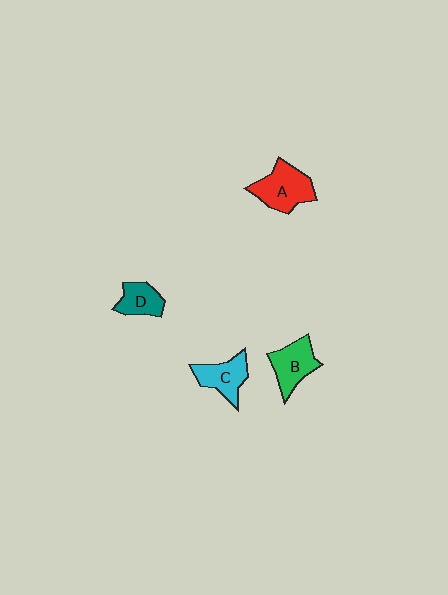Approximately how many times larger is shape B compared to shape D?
Approximately 1.3 times.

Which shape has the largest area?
Shape A (red).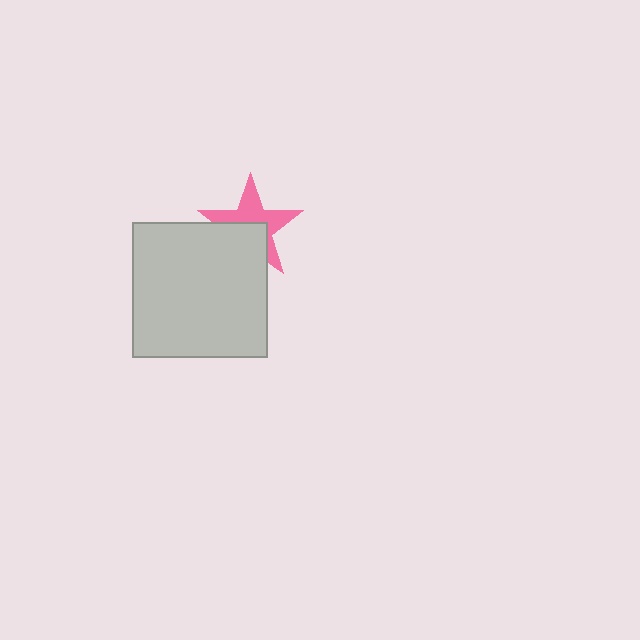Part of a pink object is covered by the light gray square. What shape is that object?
It is a star.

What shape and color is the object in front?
The object in front is a light gray square.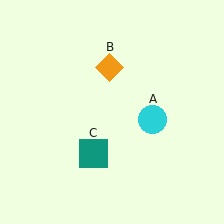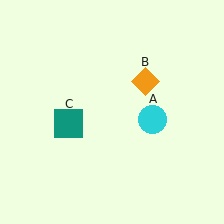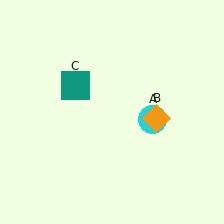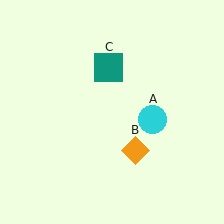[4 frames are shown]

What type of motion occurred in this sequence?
The orange diamond (object B), teal square (object C) rotated clockwise around the center of the scene.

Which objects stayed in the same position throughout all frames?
Cyan circle (object A) remained stationary.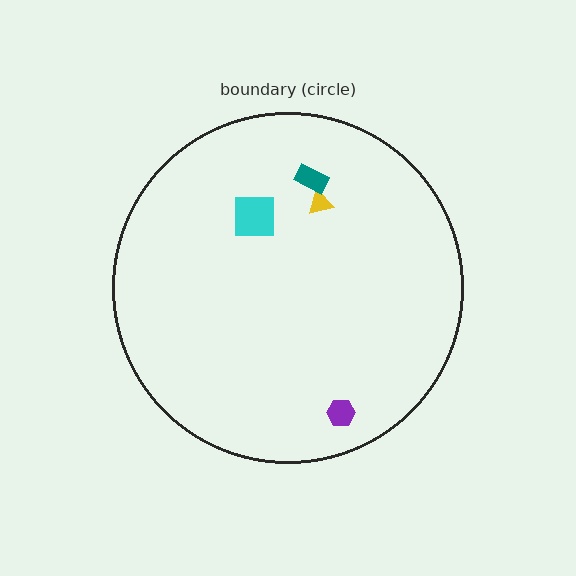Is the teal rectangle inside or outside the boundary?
Inside.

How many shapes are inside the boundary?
4 inside, 0 outside.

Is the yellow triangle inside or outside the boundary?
Inside.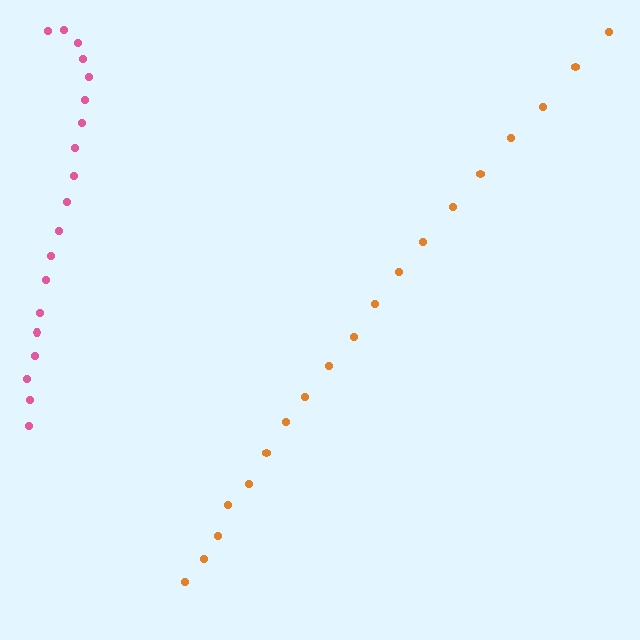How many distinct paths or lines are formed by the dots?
There are 2 distinct paths.